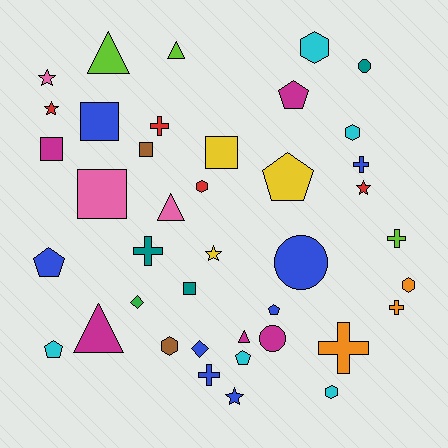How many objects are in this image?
There are 40 objects.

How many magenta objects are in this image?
There are 5 magenta objects.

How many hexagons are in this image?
There are 6 hexagons.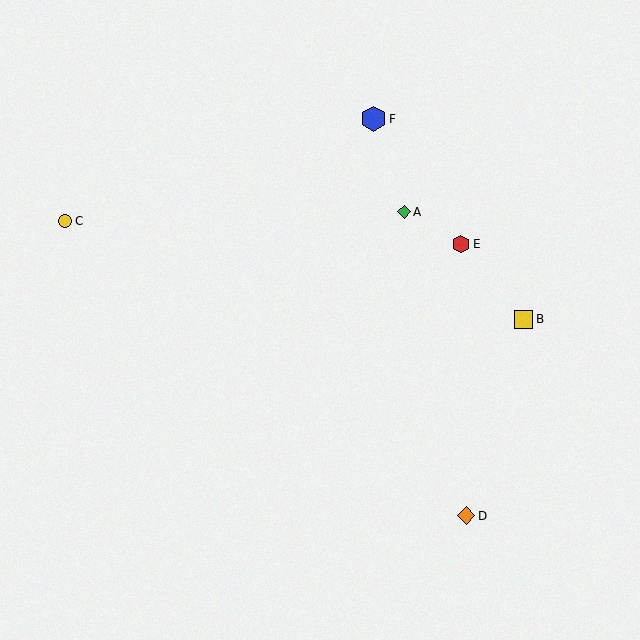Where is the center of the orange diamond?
The center of the orange diamond is at (466, 516).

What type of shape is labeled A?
Shape A is a green diamond.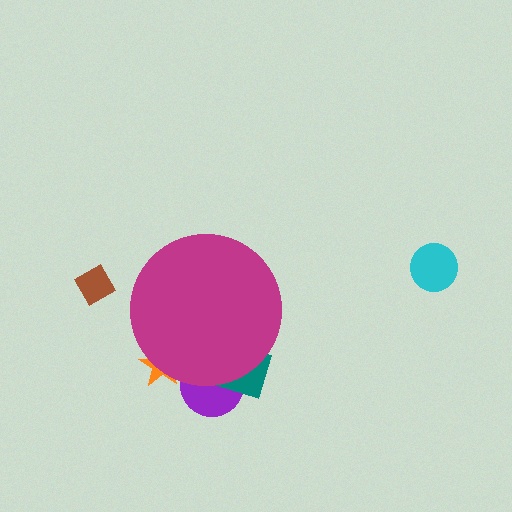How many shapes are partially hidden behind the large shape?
3 shapes are partially hidden.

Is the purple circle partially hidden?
Yes, the purple circle is partially hidden behind the magenta circle.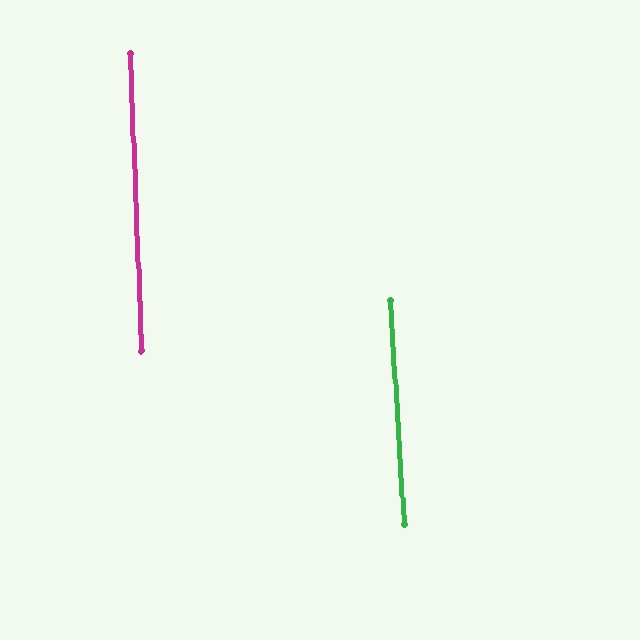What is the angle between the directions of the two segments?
Approximately 1 degree.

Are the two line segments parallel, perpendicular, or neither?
Parallel — their directions differ by only 1.3°.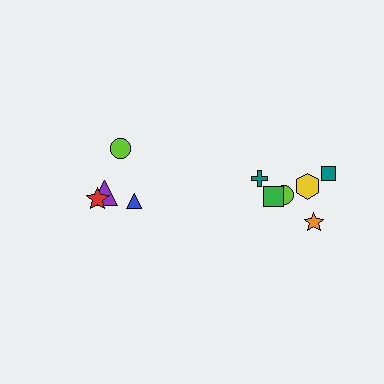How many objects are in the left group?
There are 4 objects.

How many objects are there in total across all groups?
There are 10 objects.